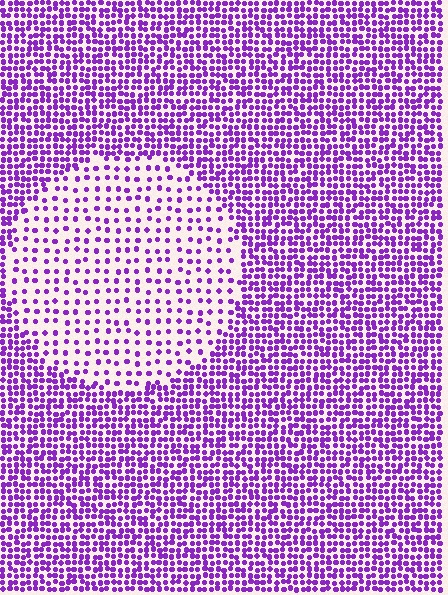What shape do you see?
I see a circle.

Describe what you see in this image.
The image contains small purple elements arranged at two different densities. A circle-shaped region is visible where the elements are less densely packed than the surrounding area.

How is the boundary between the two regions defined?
The boundary is defined by a change in element density (approximately 2.5x ratio). All elements are the same color, size, and shape.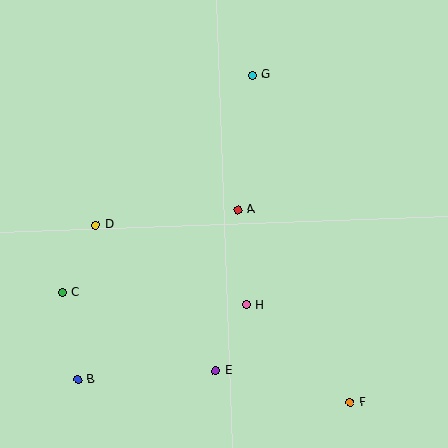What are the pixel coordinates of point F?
Point F is at (350, 402).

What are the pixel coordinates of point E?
Point E is at (216, 371).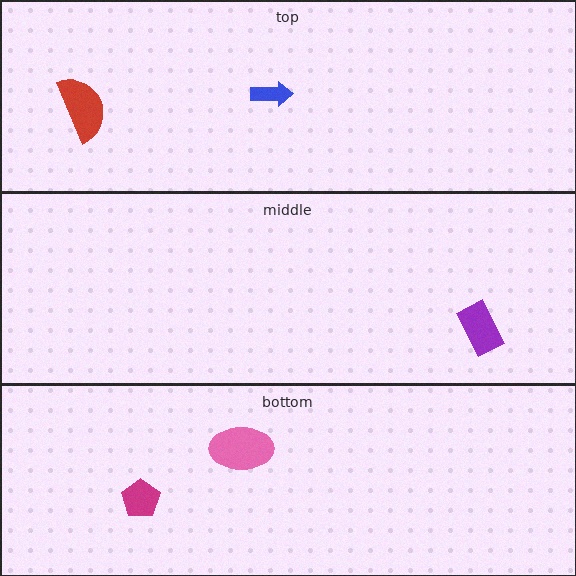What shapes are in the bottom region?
The pink ellipse, the magenta pentagon.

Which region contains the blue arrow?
The top region.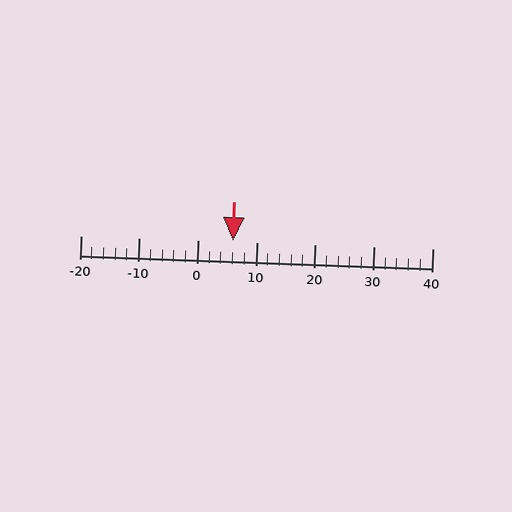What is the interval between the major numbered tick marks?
The major tick marks are spaced 10 units apart.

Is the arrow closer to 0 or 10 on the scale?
The arrow is closer to 10.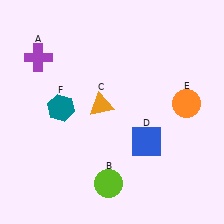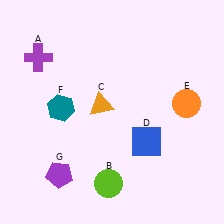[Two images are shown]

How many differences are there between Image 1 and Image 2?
There is 1 difference between the two images.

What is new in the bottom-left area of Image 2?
A purple pentagon (G) was added in the bottom-left area of Image 2.